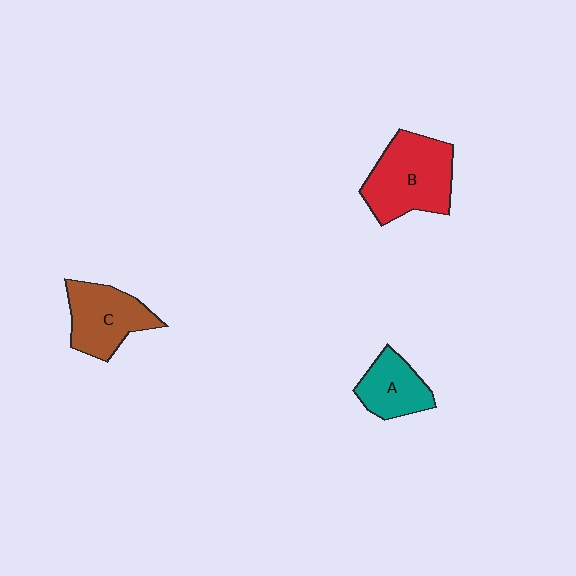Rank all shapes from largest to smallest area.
From largest to smallest: B (red), C (brown), A (teal).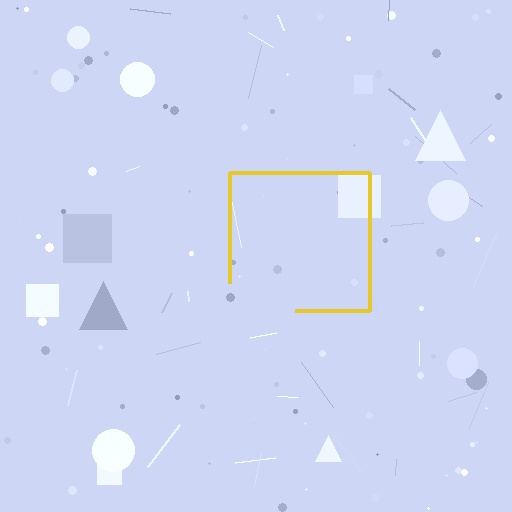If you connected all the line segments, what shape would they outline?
They would outline a square.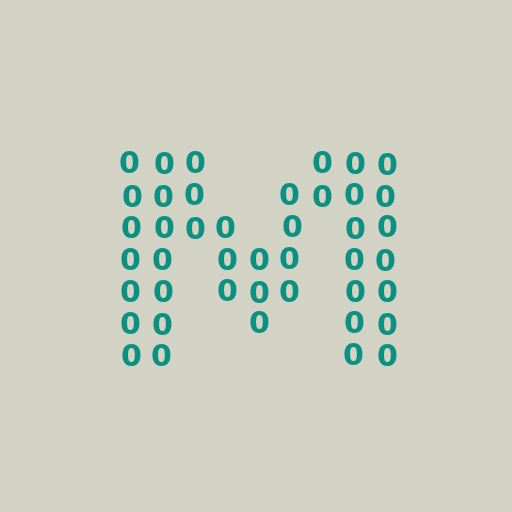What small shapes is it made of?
It is made of small digit 0's.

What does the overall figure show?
The overall figure shows the letter M.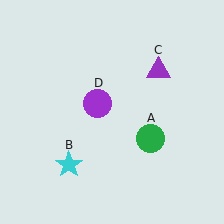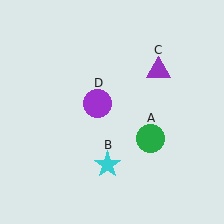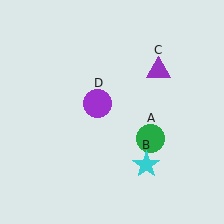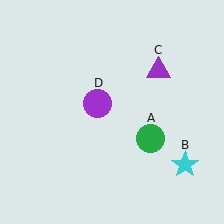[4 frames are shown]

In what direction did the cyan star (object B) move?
The cyan star (object B) moved right.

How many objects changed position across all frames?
1 object changed position: cyan star (object B).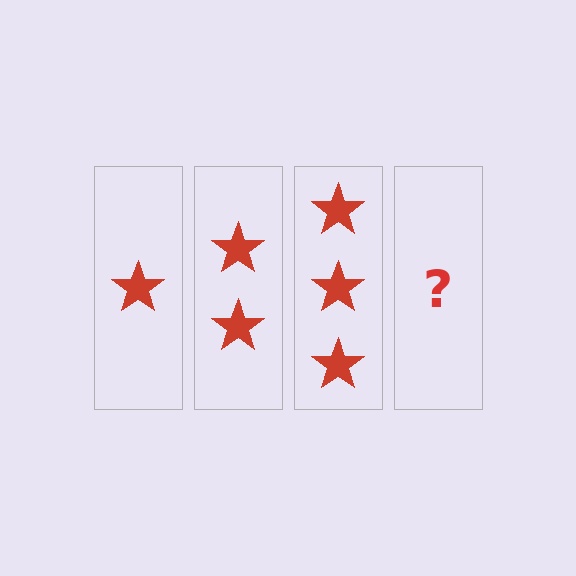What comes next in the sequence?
The next element should be 4 stars.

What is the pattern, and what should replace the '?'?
The pattern is that each step adds one more star. The '?' should be 4 stars.